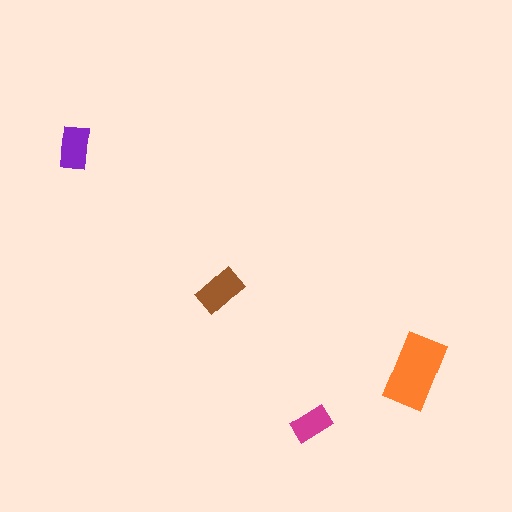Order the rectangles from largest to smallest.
the orange one, the brown one, the purple one, the magenta one.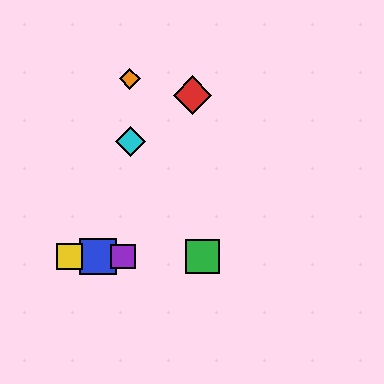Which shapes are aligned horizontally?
The blue square, the green square, the yellow square, the purple square are aligned horizontally.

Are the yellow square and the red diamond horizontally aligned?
No, the yellow square is at y≈257 and the red diamond is at y≈95.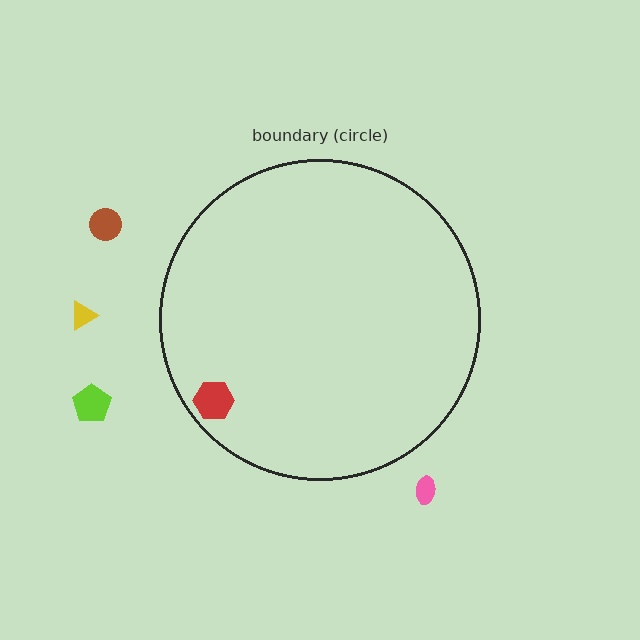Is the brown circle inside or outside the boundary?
Outside.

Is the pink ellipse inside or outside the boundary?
Outside.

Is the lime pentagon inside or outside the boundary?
Outside.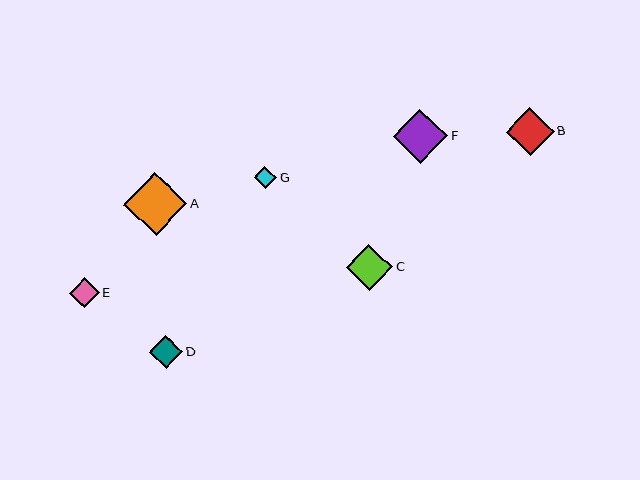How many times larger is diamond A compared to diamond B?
Diamond A is approximately 1.3 times the size of diamond B.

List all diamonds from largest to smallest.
From largest to smallest: A, F, B, C, D, E, G.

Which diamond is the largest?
Diamond A is the largest with a size of approximately 63 pixels.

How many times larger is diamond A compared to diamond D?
Diamond A is approximately 1.9 times the size of diamond D.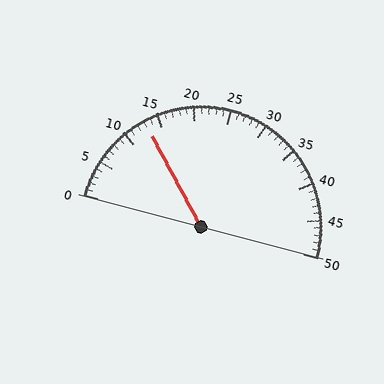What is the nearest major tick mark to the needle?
The nearest major tick mark is 15.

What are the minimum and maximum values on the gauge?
The gauge ranges from 0 to 50.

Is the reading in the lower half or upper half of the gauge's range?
The reading is in the lower half of the range (0 to 50).